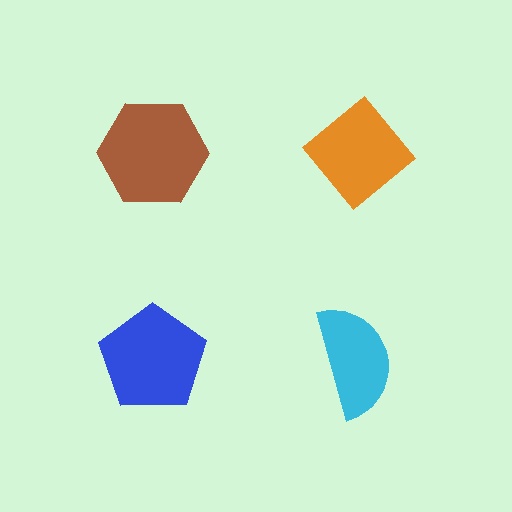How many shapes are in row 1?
2 shapes.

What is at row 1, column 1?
A brown hexagon.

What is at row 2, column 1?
A blue pentagon.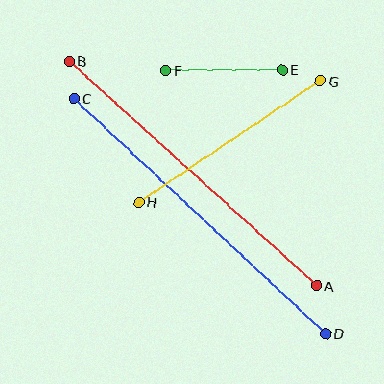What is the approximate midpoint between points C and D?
The midpoint is at approximately (200, 216) pixels.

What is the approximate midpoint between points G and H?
The midpoint is at approximately (229, 141) pixels.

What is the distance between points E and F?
The distance is approximately 117 pixels.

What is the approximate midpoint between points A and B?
The midpoint is at approximately (193, 174) pixels.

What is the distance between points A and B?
The distance is approximately 334 pixels.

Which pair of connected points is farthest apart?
Points C and D are farthest apart.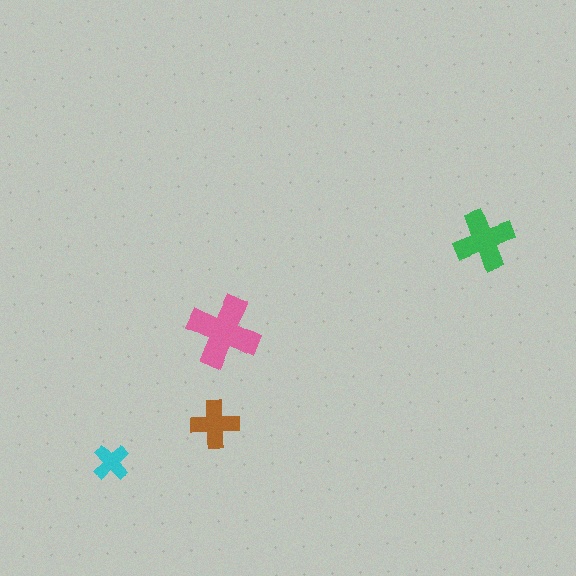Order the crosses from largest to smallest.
the pink one, the green one, the brown one, the cyan one.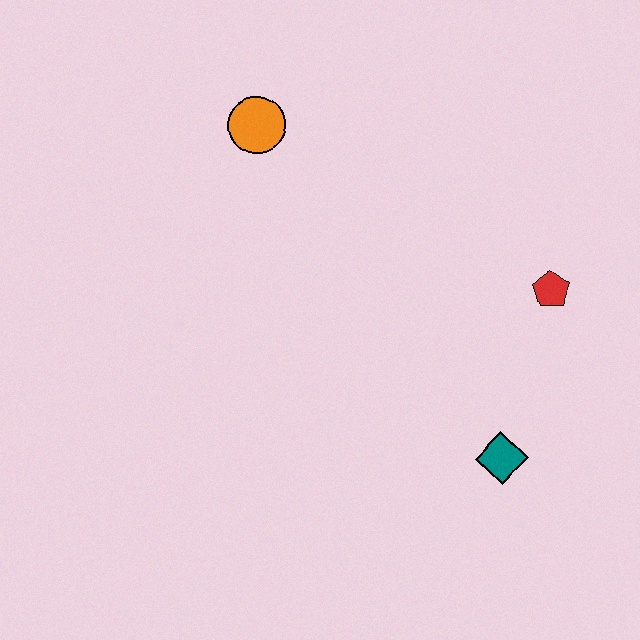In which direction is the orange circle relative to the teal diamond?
The orange circle is above the teal diamond.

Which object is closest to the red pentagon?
The teal diamond is closest to the red pentagon.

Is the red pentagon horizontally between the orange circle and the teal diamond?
No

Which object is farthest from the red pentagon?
The orange circle is farthest from the red pentagon.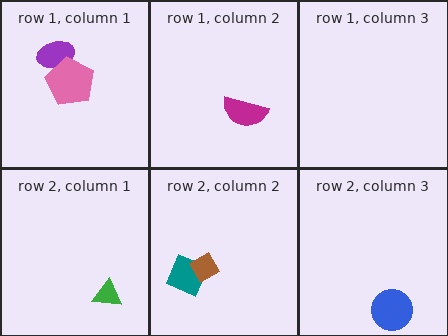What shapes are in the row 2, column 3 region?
The blue circle.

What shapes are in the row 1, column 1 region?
The purple ellipse, the pink pentagon.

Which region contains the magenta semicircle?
The row 1, column 2 region.